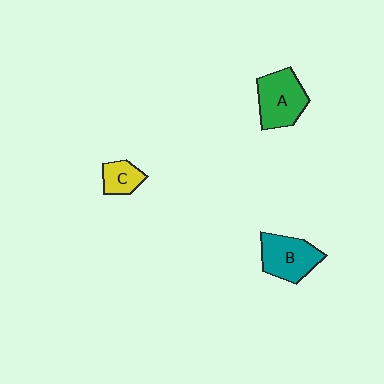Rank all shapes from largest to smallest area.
From largest to smallest: A (green), B (teal), C (yellow).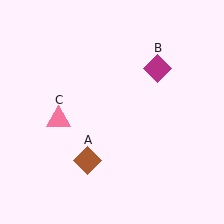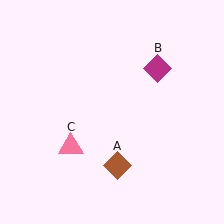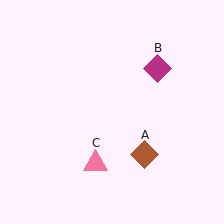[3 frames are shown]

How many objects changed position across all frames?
2 objects changed position: brown diamond (object A), pink triangle (object C).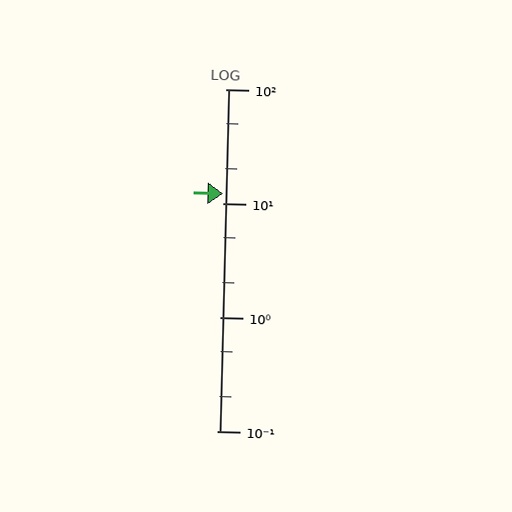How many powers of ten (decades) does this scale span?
The scale spans 3 decades, from 0.1 to 100.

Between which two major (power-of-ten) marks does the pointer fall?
The pointer is between 10 and 100.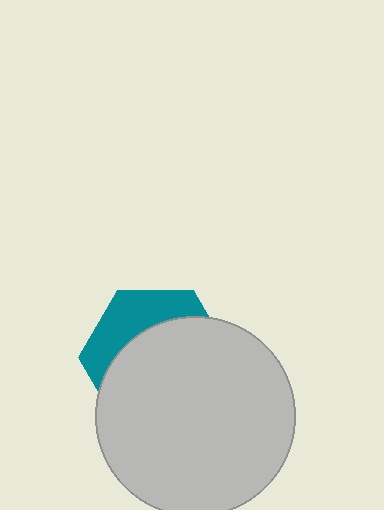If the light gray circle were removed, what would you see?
You would see the complete teal hexagon.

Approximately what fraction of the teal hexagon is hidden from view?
Roughly 68% of the teal hexagon is hidden behind the light gray circle.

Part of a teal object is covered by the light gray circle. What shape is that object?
It is a hexagon.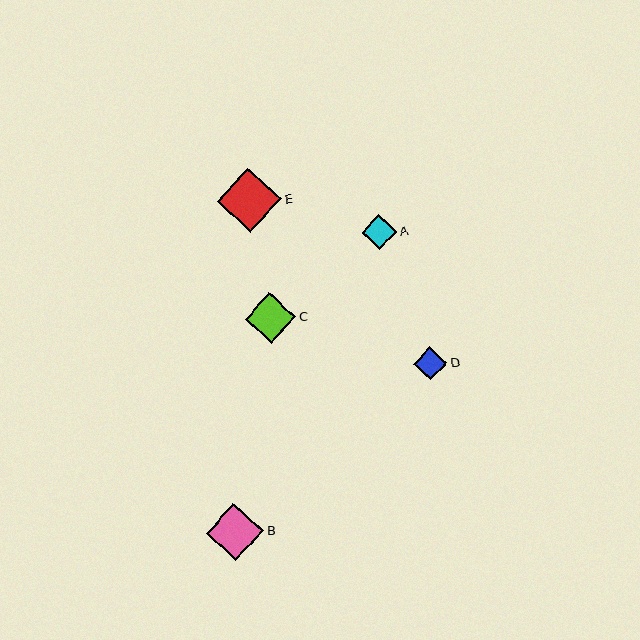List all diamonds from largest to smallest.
From largest to smallest: E, B, C, A, D.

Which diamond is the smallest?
Diamond D is the smallest with a size of approximately 33 pixels.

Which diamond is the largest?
Diamond E is the largest with a size of approximately 64 pixels.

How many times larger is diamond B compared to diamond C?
Diamond B is approximately 1.1 times the size of diamond C.